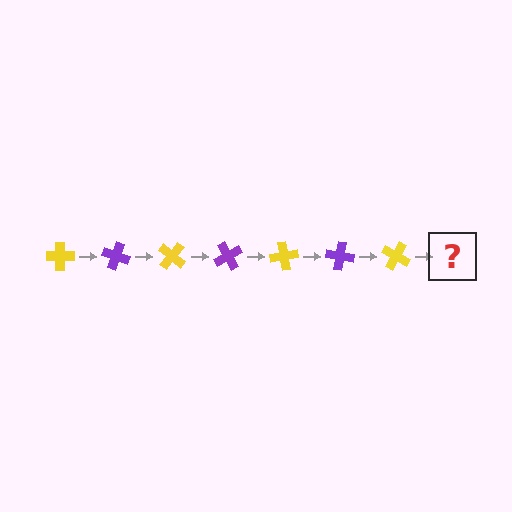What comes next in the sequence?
The next element should be a purple cross, rotated 140 degrees from the start.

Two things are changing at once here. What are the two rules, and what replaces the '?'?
The two rules are that it rotates 20 degrees each step and the color cycles through yellow and purple. The '?' should be a purple cross, rotated 140 degrees from the start.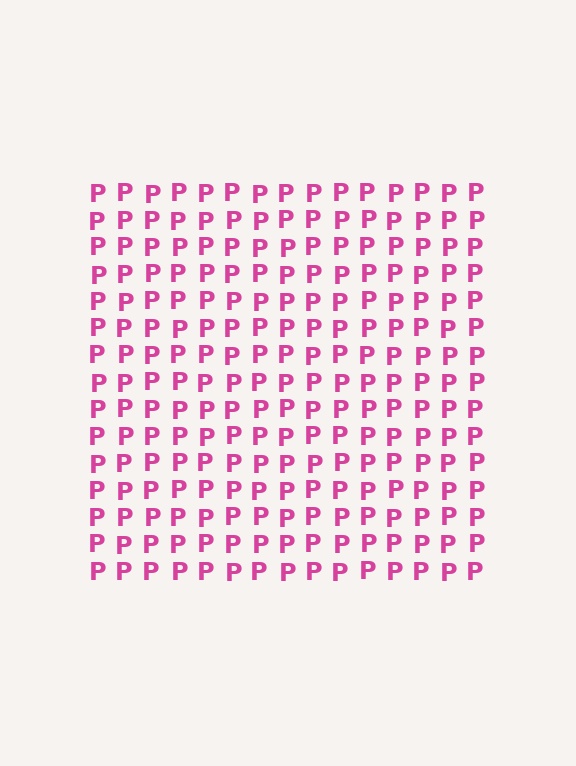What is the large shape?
The large shape is a square.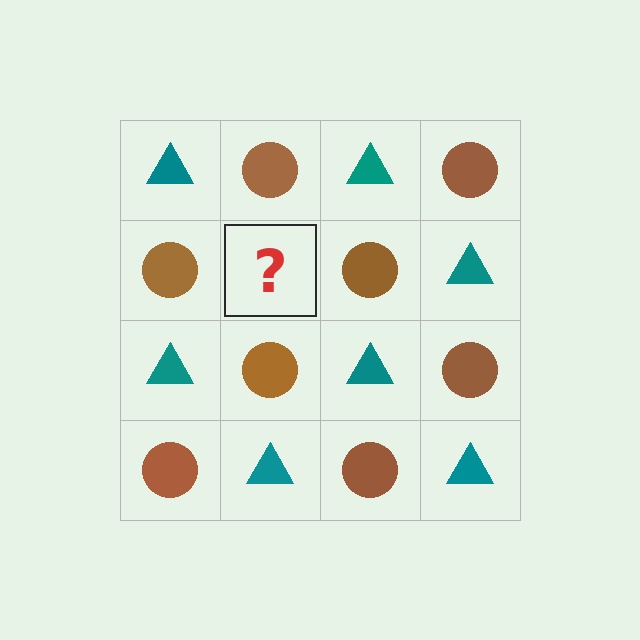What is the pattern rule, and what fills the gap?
The rule is that it alternates teal triangle and brown circle in a checkerboard pattern. The gap should be filled with a teal triangle.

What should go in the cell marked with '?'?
The missing cell should contain a teal triangle.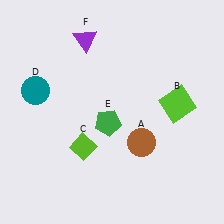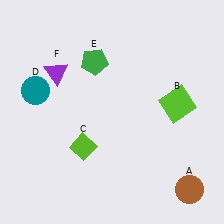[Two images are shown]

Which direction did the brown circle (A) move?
The brown circle (A) moved right.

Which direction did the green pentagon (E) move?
The green pentagon (E) moved up.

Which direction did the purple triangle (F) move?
The purple triangle (F) moved down.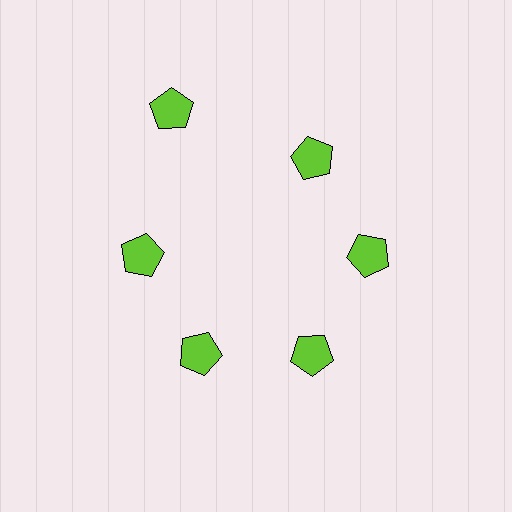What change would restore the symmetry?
The symmetry would be restored by moving it inward, back onto the ring so that all 6 pentagons sit at equal angles and equal distance from the center.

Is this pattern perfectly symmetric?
No. The 6 lime pentagons are arranged in a ring, but one element near the 11 o'clock position is pushed outward from the center, breaking the 6-fold rotational symmetry.